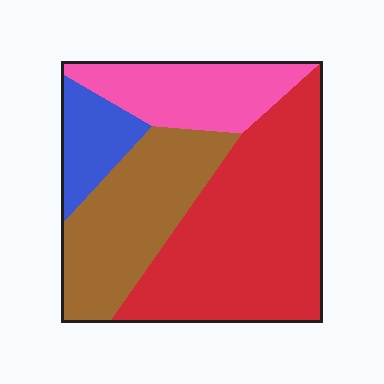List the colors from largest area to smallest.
From largest to smallest: red, brown, pink, blue.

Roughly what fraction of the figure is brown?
Brown covers 26% of the figure.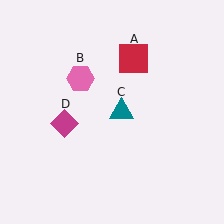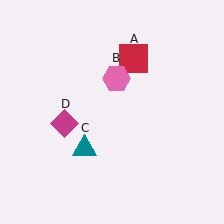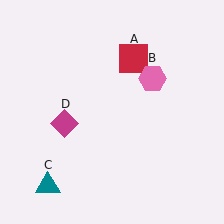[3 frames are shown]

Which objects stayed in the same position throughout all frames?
Red square (object A) and magenta diamond (object D) remained stationary.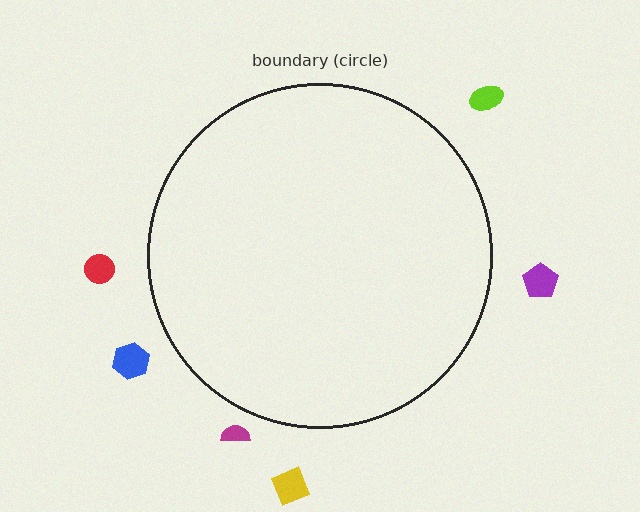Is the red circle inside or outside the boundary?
Outside.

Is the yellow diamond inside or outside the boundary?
Outside.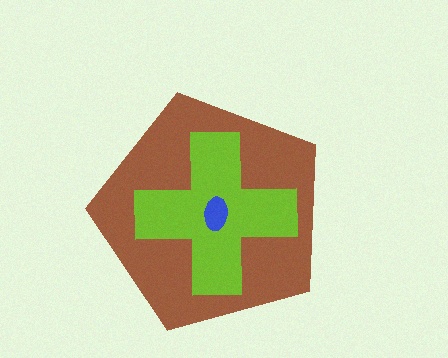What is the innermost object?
The blue ellipse.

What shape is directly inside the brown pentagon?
The lime cross.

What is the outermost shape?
The brown pentagon.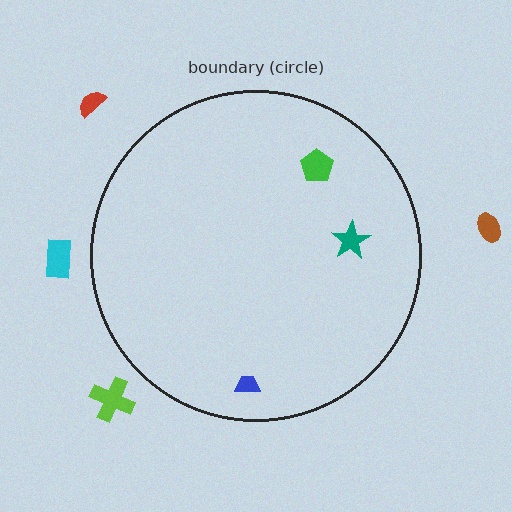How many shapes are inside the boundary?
3 inside, 4 outside.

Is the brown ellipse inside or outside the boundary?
Outside.